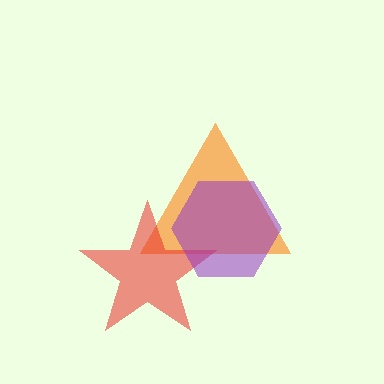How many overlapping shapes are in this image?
There are 3 overlapping shapes in the image.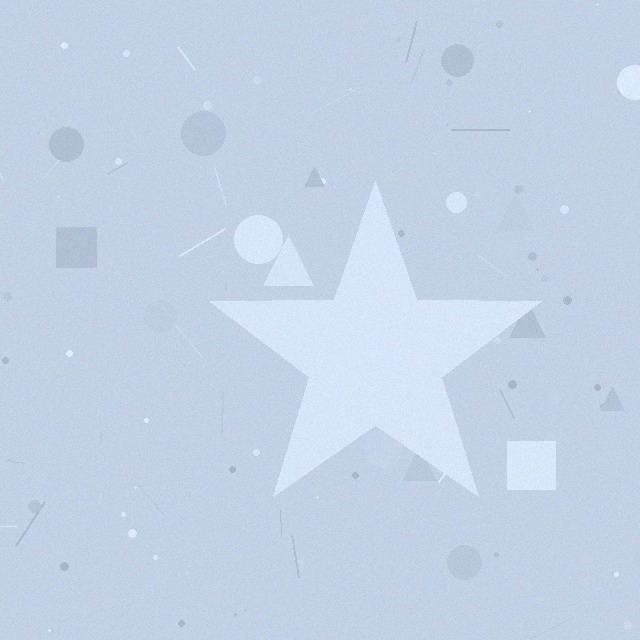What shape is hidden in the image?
A star is hidden in the image.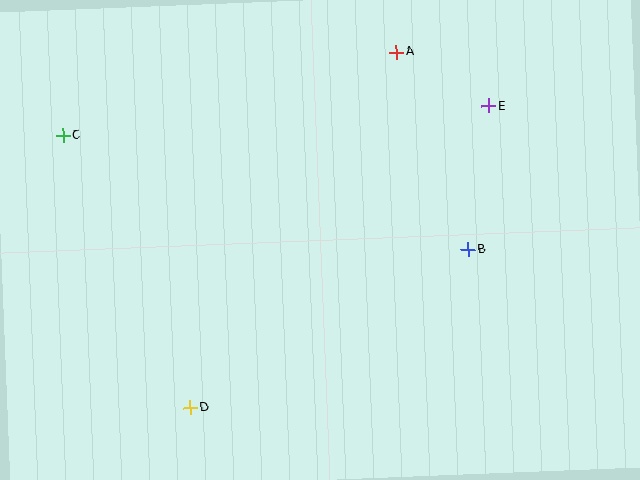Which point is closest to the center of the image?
Point B at (468, 250) is closest to the center.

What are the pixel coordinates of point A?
Point A is at (396, 52).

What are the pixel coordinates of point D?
Point D is at (190, 408).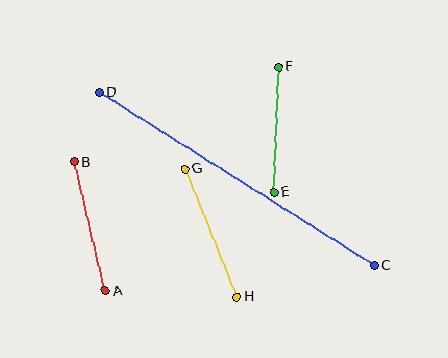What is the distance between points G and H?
The distance is approximately 138 pixels.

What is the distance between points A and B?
The distance is approximately 132 pixels.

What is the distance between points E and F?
The distance is approximately 125 pixels.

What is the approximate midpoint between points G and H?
The midpoint is at approximately (211, 233) pixels.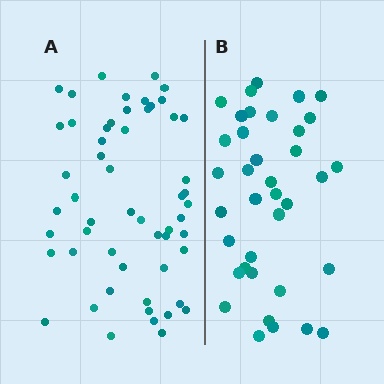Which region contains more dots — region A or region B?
Region A (the left region) has more dots.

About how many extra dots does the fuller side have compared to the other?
Region A has approximately 20 more dots than region B.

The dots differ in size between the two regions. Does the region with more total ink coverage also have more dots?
No. Region B has more total ink coverage because its dots are larger, but region A actually contains more individual dots. Total area can be misleading — the number of items is what matters here.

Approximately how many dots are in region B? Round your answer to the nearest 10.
About 40 dots. (The exact count is 37, which rounds to 40.)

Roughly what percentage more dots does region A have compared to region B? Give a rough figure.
About 50% more.